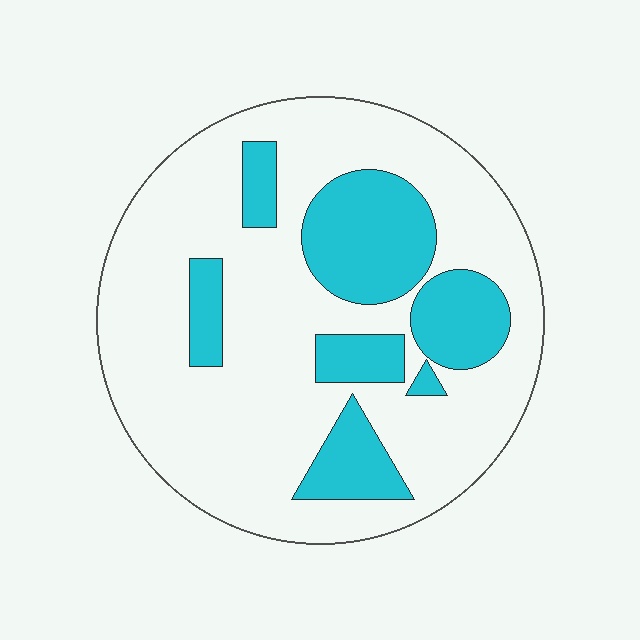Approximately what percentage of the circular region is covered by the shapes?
Approximately 25%.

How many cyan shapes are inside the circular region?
7.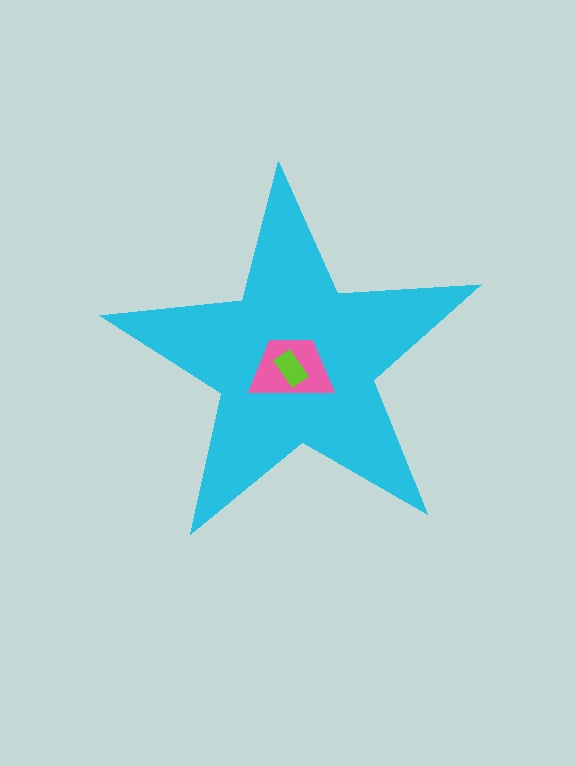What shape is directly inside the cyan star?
The pink trapezoid.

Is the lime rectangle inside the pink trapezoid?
Yes.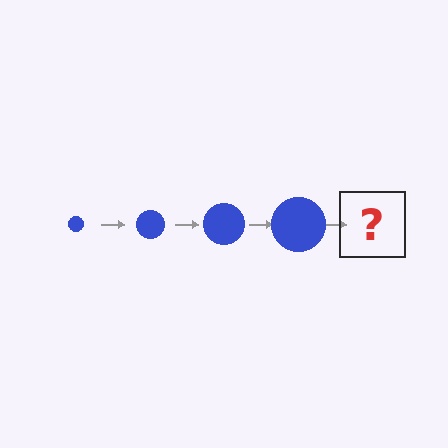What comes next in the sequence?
The next element should be a blue circle, larger than the previous one.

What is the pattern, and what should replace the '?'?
The pattern is that the circle gets progressively larger each step. The '?' should be a blue circle, larger than the previous one.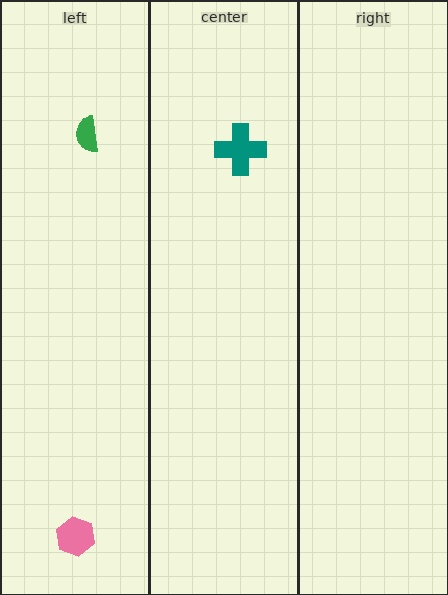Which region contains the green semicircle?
The left region.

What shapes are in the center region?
The teal cross.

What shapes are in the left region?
The pink hexagon, the green semicircle.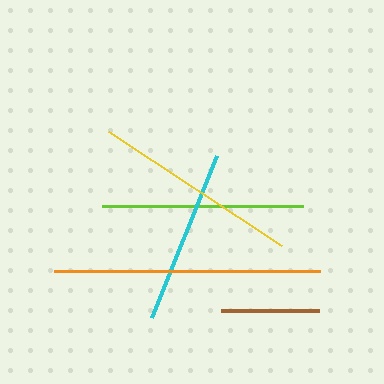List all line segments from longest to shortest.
From longest to shortest: orange, yellow, lime, cyan, brown.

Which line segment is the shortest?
The brown line is the shortest at approximately 98 pixels.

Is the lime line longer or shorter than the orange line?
The orange line is longer than the lime line.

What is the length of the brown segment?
The brown segment is approximately 98 pixels long.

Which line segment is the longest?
The orange line is the longest at approximately 266 pixels.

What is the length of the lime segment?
The lime segment is approximately 201 pixels long.